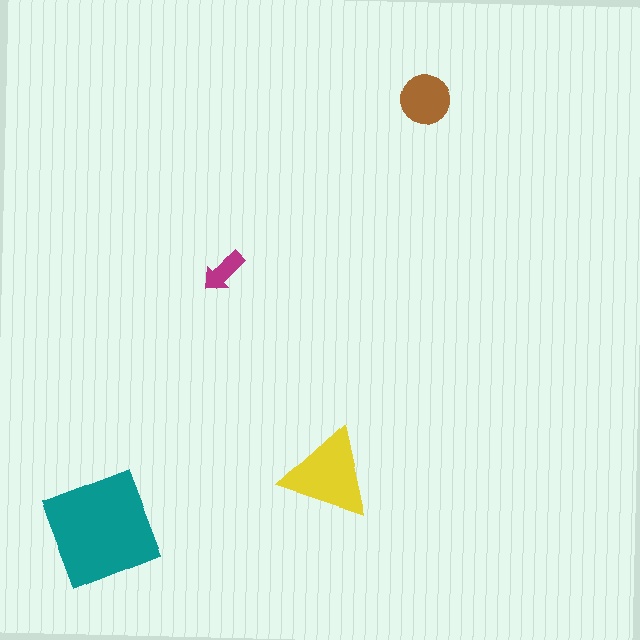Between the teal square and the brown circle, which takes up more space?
The teal square.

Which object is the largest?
The teal square.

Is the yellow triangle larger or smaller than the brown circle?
Larger.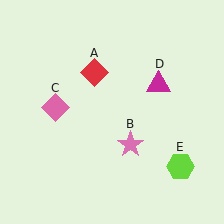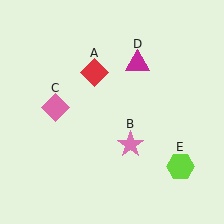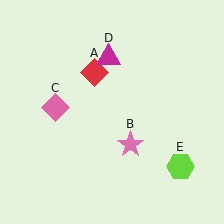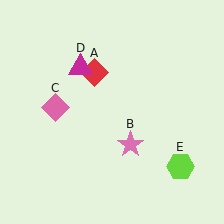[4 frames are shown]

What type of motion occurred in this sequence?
The magenta triangle (object D) rotated counterclockwise around the center of the scene.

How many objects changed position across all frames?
1 object changed position: magenta triangle (object D).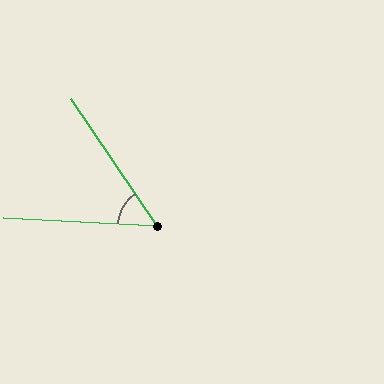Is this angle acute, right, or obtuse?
It is acute.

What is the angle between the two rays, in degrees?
Approximately 53 degrees.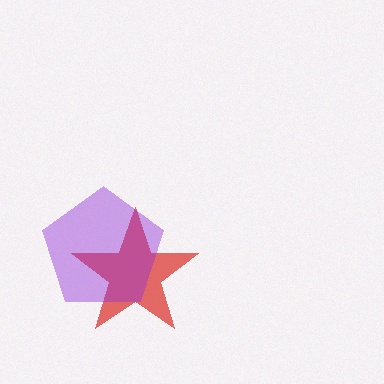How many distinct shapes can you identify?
There are 2 distinct shapes: a red star, a purple pentagon.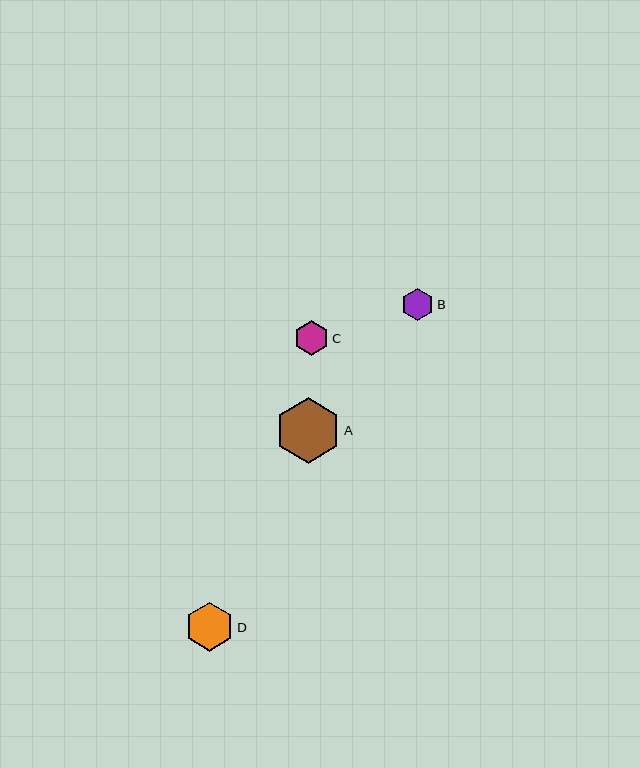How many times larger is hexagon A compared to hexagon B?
Hexagon A is approximately 2.0 times the size of hexagon B.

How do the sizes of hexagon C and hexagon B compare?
Hexagon C and hexagon B are approximately the same size.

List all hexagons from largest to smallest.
From largest to smallest: A, D, C, B.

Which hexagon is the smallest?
Hexagon B is the smallest with a size of approximately 32 pixels.